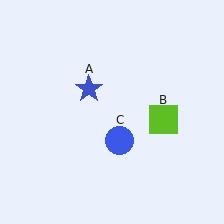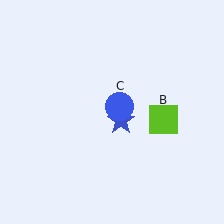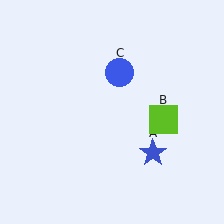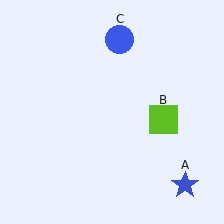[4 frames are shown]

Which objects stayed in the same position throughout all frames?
Lime square (object B) remained stationary.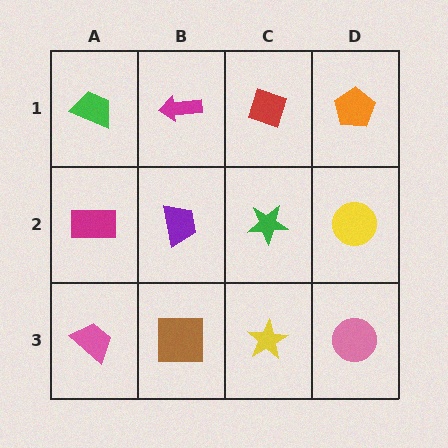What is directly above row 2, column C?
A red diamond.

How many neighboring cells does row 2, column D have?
3.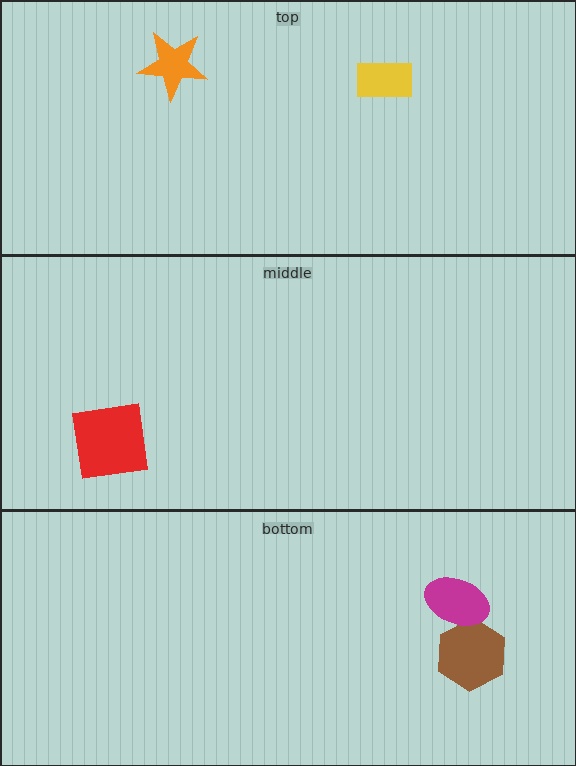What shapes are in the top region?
The orange star, the yellow rectangle.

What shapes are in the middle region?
The red square.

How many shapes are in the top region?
2.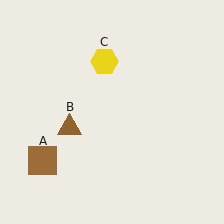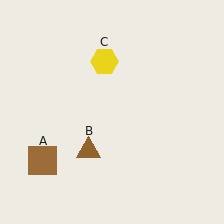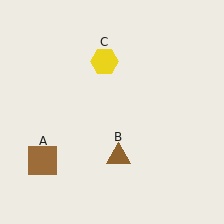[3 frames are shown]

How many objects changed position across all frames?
1 object changed position: brown triangle (object B).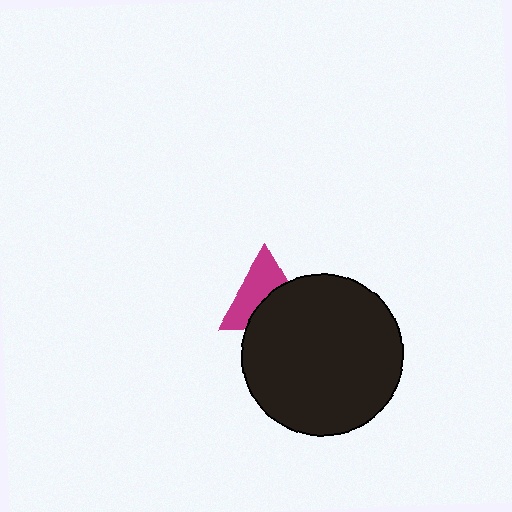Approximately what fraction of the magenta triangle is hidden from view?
Roughly 46% of the magenta triangle is hidden behind the black circle.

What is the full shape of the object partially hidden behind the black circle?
The partially hidden object is a magenta triangle.